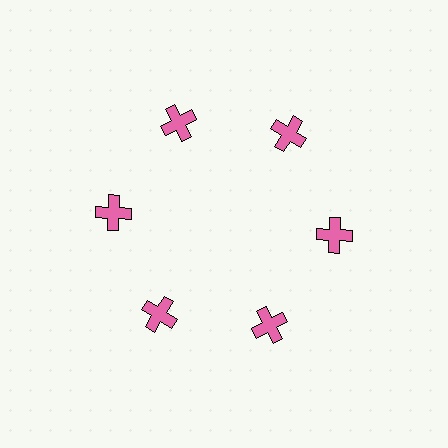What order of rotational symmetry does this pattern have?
This pattern has 6-fold rotational symmetry.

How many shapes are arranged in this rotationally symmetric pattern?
There are 6 shapes, arranged in 6 groups of 1.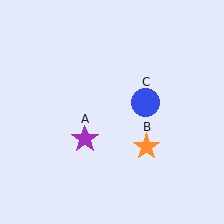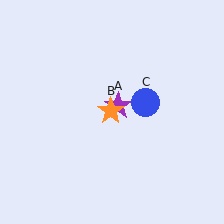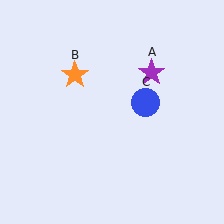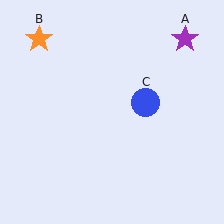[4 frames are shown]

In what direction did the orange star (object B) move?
The orange star (object B) moved up and to the left.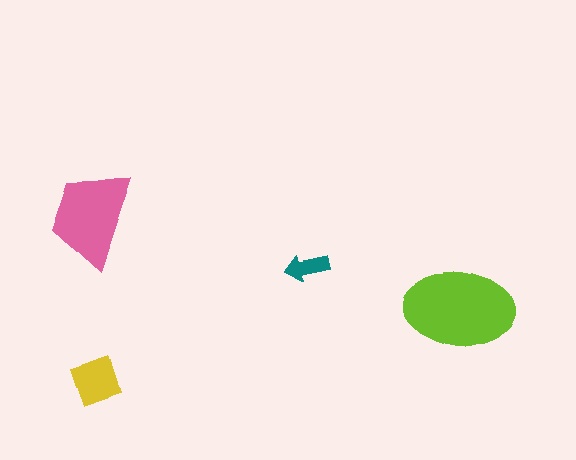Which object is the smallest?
The teal arrow.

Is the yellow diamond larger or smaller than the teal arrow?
Larger.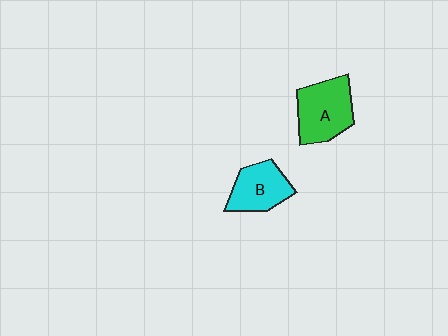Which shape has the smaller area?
Shape B (cyan).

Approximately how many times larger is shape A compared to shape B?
Approximately 1.3 times.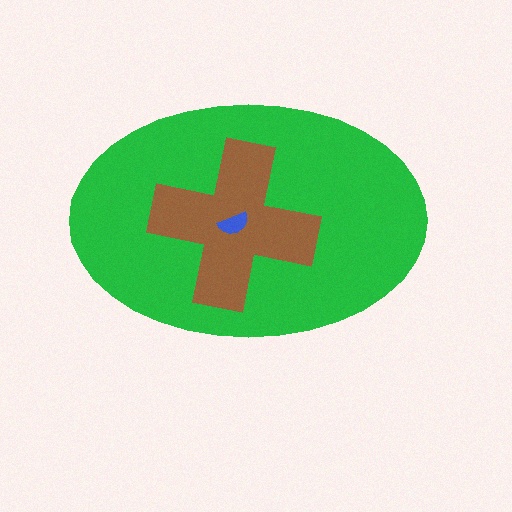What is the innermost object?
The blue semicircle.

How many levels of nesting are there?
3.